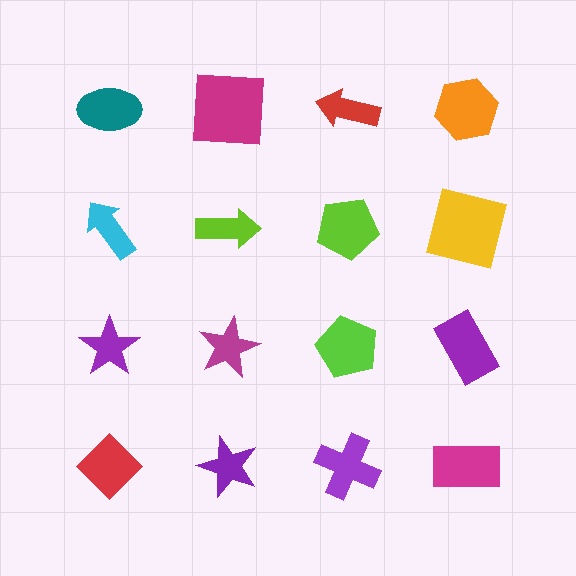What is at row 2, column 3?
A lime pentagon.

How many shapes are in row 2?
4 shapes.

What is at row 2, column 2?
A lime arrow.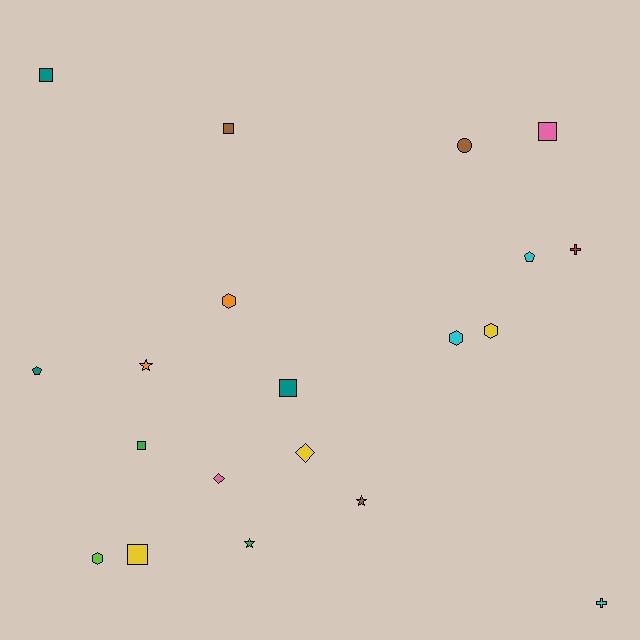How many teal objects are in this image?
There are 3 teal objects.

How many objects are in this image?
There are 20 objects.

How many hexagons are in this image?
There are 4 hexagons.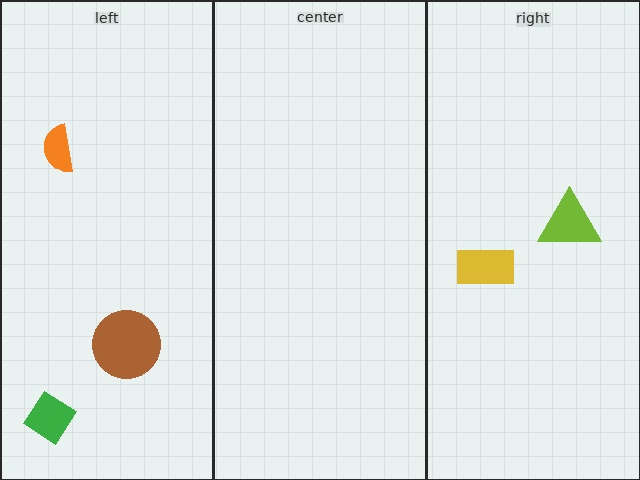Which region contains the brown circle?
The left region.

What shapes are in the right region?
The yellow rectangle, the lime triangle.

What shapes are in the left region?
The brown circle, the green diamond, the orange semicircle.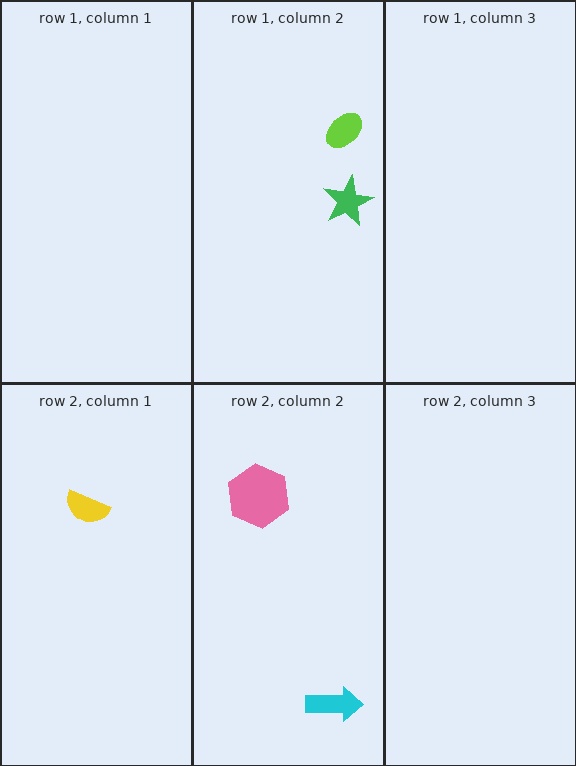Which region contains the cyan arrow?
The row 2, column 2 region.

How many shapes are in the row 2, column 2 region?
2.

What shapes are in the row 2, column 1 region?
The yellow semicircle.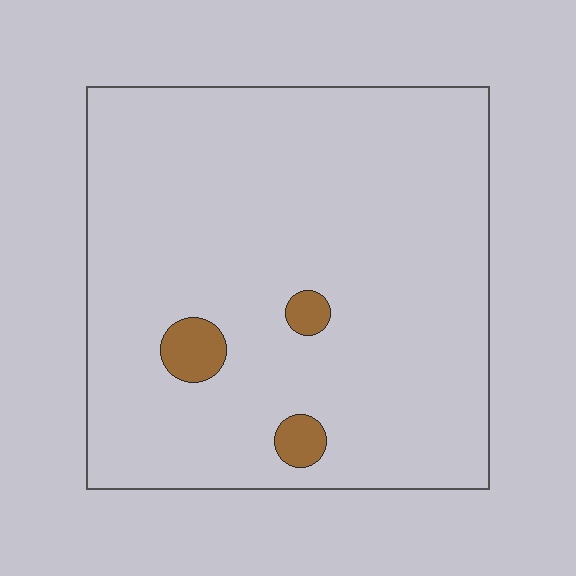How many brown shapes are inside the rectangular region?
3.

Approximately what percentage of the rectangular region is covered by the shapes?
Approximately 5%.